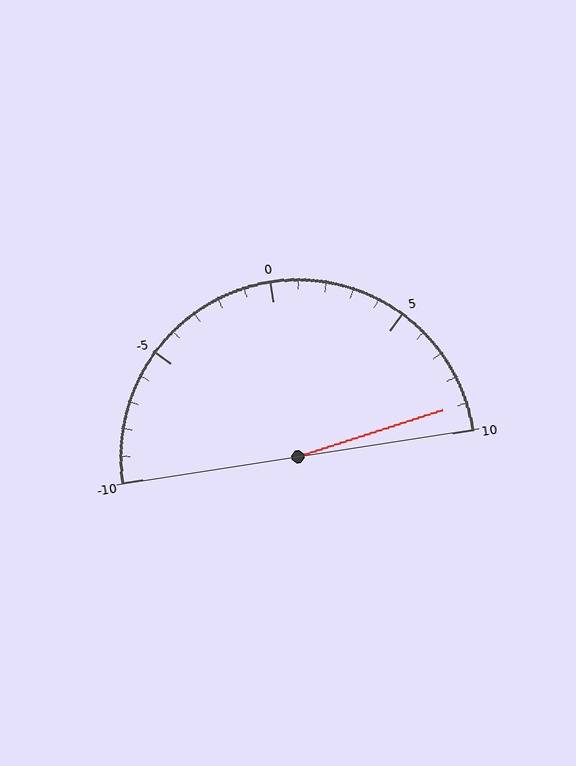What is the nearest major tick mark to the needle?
The nearest major tick mark is 10.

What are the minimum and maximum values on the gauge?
The gauge ranges from -10 to 10.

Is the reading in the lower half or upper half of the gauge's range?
The reading is in the upper half of the range (-10 to 10).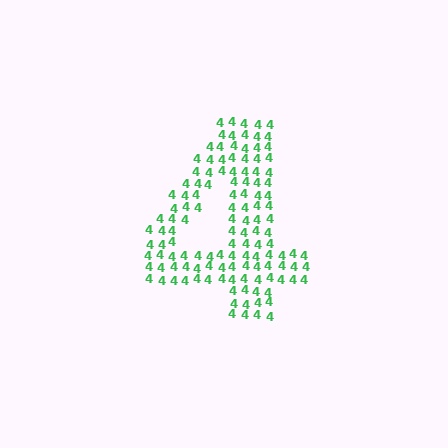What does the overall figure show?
The overall figure shows the digit 4.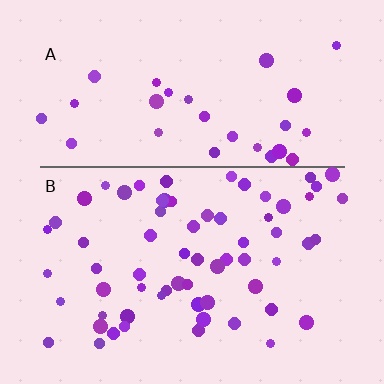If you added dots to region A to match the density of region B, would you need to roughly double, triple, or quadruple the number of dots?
Approximately double.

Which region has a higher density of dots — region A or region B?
B (the bottom).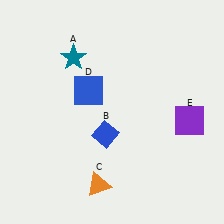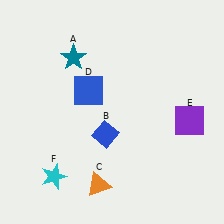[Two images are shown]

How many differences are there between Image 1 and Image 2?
There is 1 difference between the two images.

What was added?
A cyan star (F) was added in Image 2.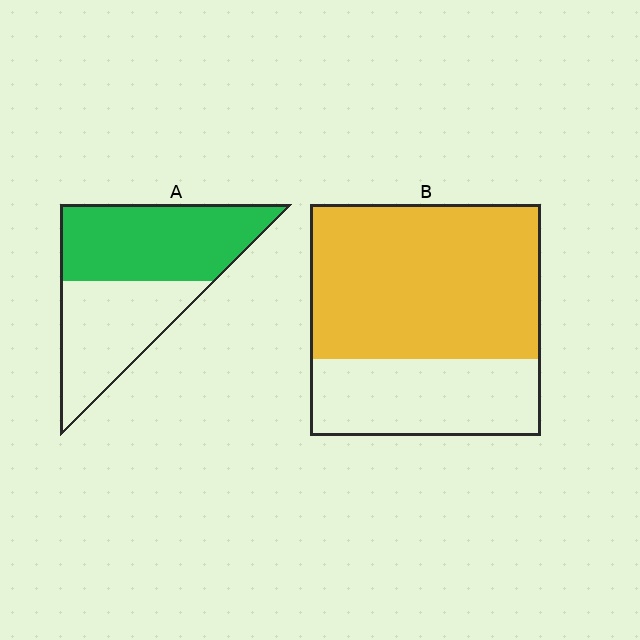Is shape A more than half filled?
Yes.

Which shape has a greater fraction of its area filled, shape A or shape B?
Shape B.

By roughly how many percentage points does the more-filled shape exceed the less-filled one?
By roughly 10 percentage points (B over A).